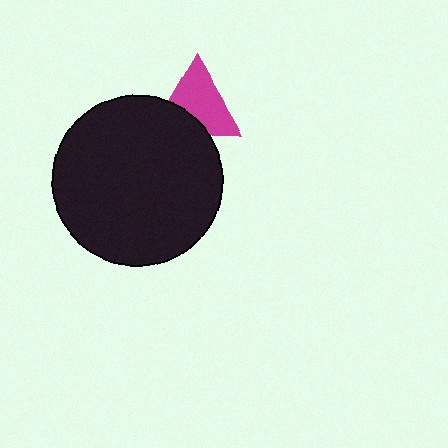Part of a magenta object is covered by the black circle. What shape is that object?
It is a triangle.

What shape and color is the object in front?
The object in front is a black circle.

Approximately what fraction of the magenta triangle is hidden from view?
Roughly 31% of the magenta triangle is hidden behind the black circle.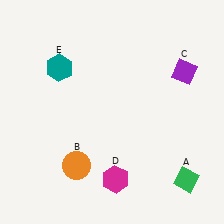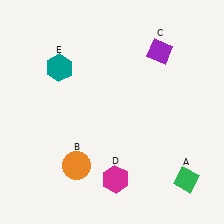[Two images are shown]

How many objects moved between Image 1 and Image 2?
1 object moved between the two images.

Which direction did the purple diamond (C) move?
The purple diamond (C) moved left.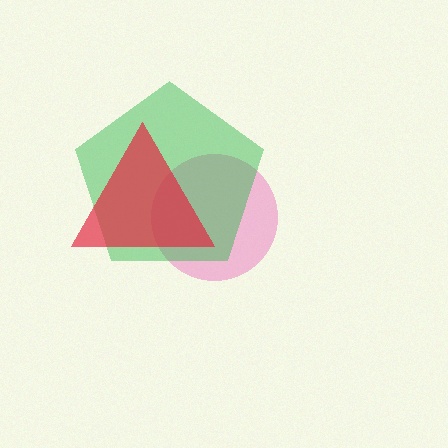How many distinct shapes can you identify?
There are 3 distinct shapes: a pink circle, a green pentagon, a red triangle.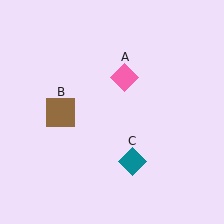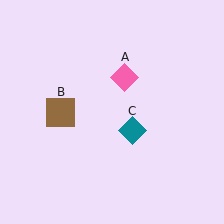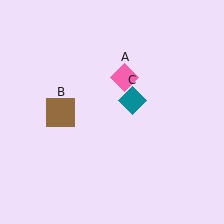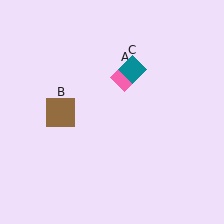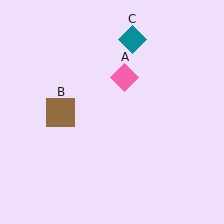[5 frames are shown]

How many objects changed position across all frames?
1 object changed position: teal diamond (object C).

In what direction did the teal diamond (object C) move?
The teal diamond (object C) moved up.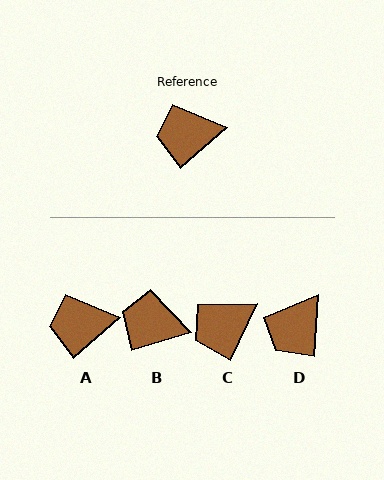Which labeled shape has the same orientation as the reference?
A.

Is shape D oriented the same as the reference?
No, it is off by about 45 degrees.